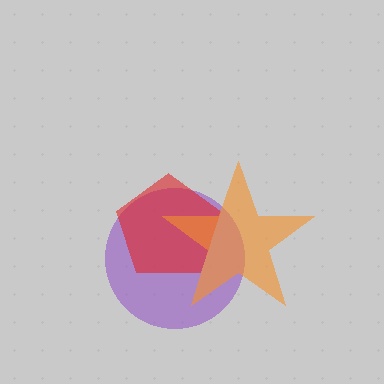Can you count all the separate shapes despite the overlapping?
Yes, there are 3 separate shapes.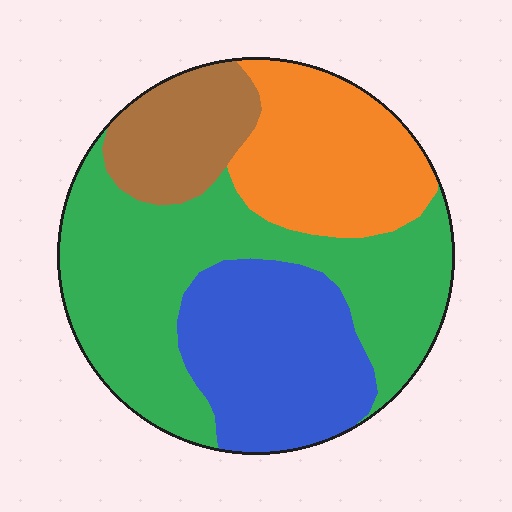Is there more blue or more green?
Green.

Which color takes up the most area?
Green, at roughly 40%.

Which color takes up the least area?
Brown, at roughly 15%.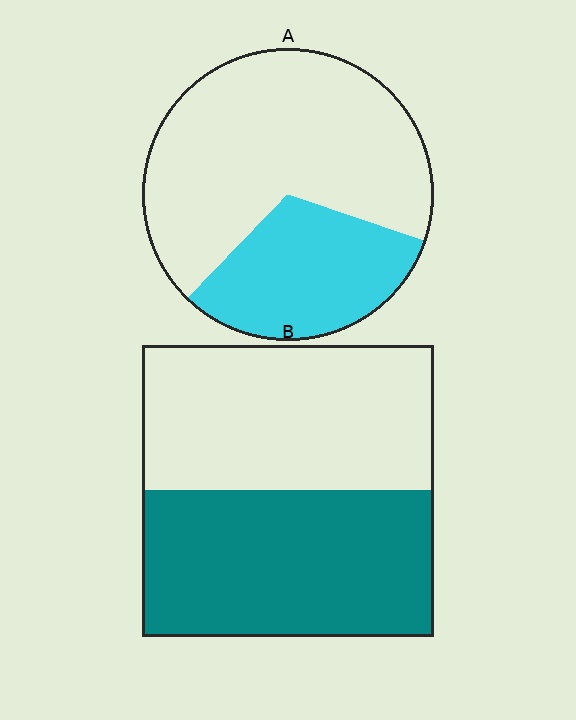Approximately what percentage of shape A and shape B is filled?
A is approximately 30% and B is approximately 50%.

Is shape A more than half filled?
No.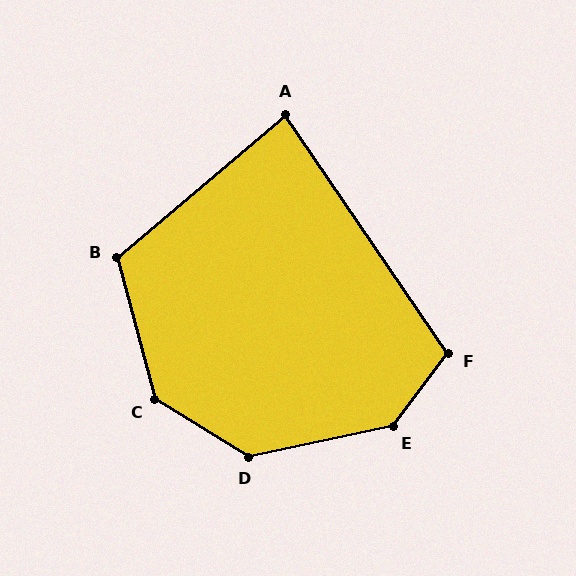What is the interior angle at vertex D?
Approximately 136 degrees (obtuse).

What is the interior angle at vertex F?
Approximately 108 degrees (obtuse).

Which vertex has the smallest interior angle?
A, at approximately 84 degrees.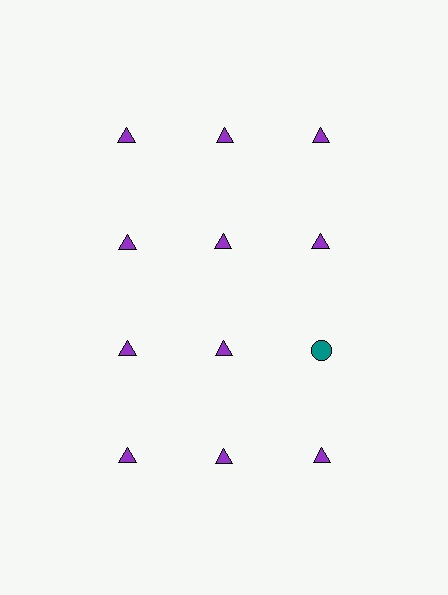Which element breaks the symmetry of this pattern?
The teal circle in the third row, center column breaks the symmetry. All other shapes are purple triangles.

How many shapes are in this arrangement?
There are 12 shapes arranged in a grid pattern.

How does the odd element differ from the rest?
It differs in both color (teal instead of purple) and shape (circle instead of triangle).